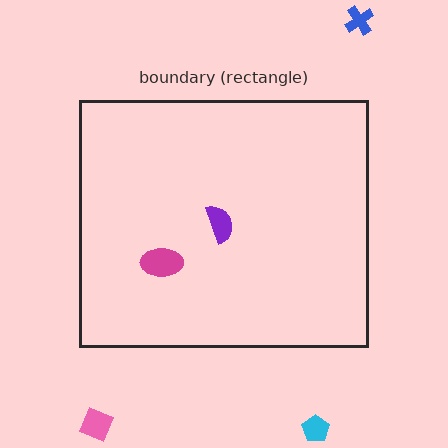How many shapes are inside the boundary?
2 inside, 3 outside.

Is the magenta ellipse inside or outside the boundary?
Inside.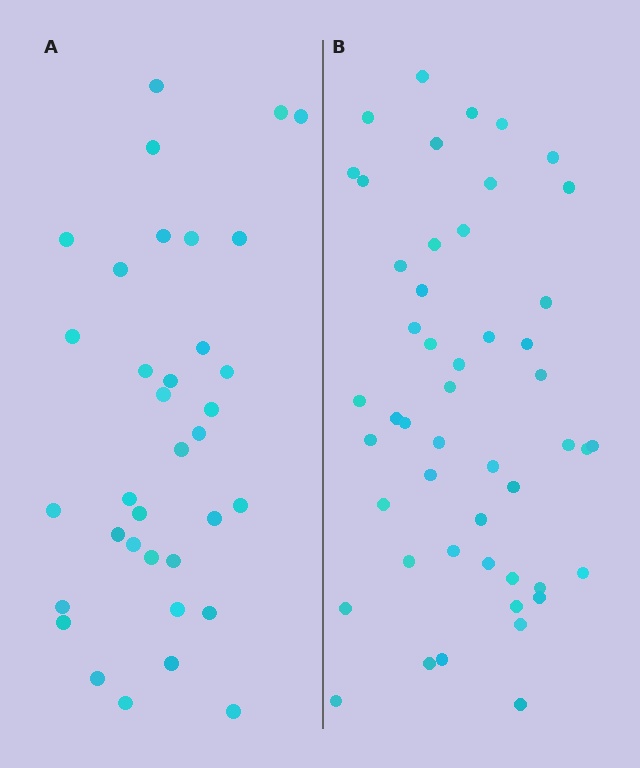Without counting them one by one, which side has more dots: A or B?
Region B (the right region) has more dots.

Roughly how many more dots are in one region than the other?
Region B has approximately 15 more dots than region A.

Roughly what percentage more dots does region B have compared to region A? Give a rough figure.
About 40% more.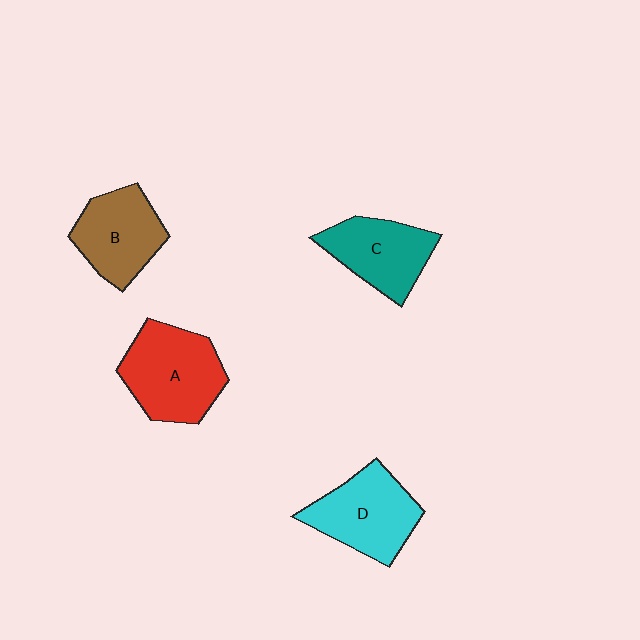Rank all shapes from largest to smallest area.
From largest to smallest: A (red), D (cyan), B (brown), C (teal).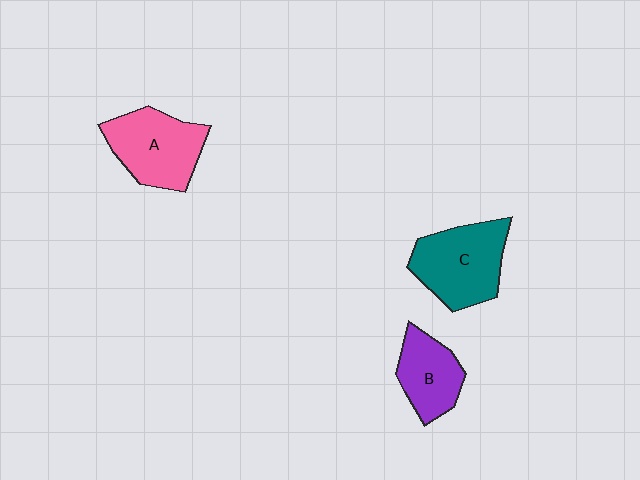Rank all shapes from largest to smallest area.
From largest to smallest: C (teal), A (pink), B (purple).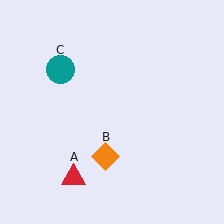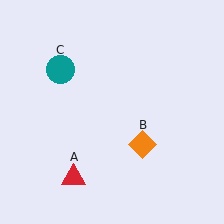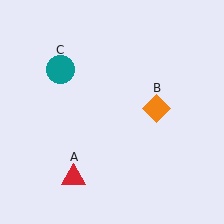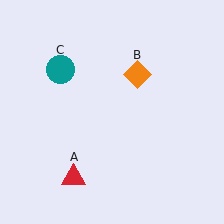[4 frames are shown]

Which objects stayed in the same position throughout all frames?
Red triangle (object A) and teal circle (object C) remained stationary.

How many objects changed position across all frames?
1 object changed position: orange diamond (object B).